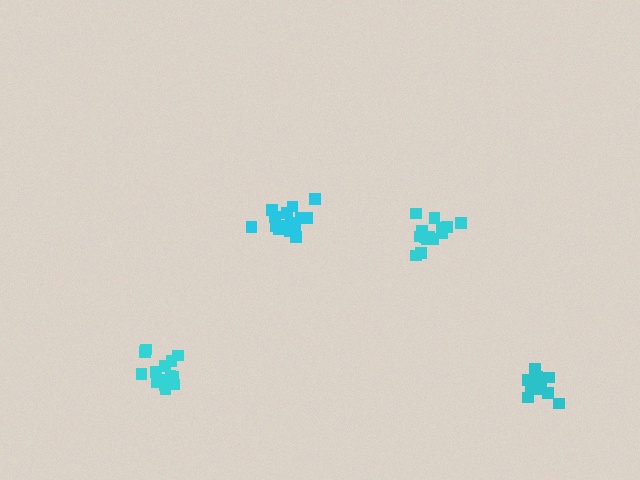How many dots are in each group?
Group 1: 14 dots, Group 2: 15 dots, Group 3: 11 dots, Group 4: 14 dots (54 total).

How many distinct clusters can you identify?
There are 4 distinct clusters.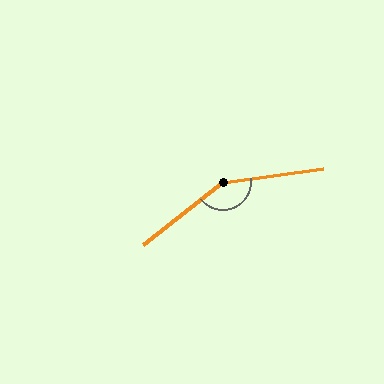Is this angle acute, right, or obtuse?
It is obtuse.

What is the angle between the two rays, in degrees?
Approximately 149 degrees.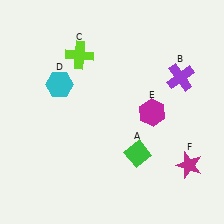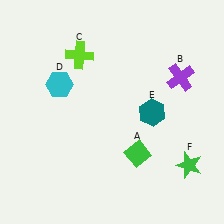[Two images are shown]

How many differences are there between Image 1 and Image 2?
There are 2 differences between the two images.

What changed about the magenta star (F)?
In Image 1, F is magenta. In Image 2, it changed to green.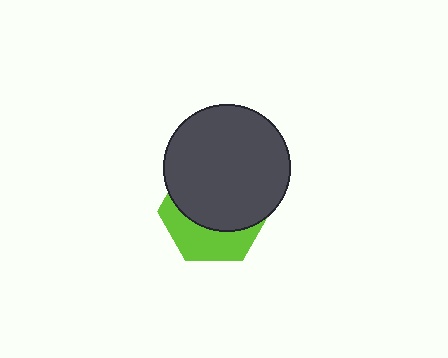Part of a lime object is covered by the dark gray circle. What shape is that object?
It is a hexagon.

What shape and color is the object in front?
The object in front is a dark gray circle.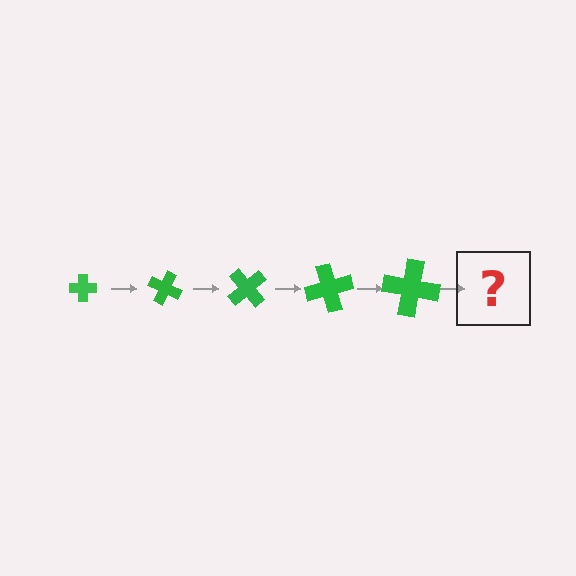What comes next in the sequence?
The next element should be a cross, larger than the previous one and rotated 125 degrees from the start.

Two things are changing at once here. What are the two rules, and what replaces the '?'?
The two rules are that the cross grows larger each step and it rotates 25 degrees each step. The '?' should be a cross, larger than the previous one and rotated 125 degrees from the start.